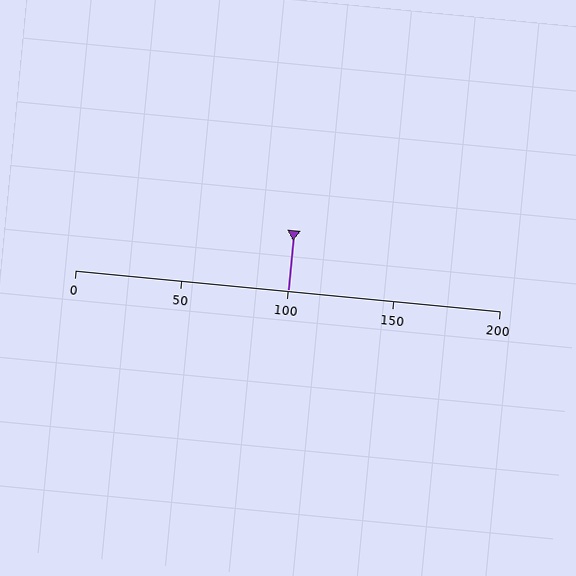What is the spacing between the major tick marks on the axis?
The major ticks are spaced 50 apart.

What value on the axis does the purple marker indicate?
The marker indicates approximately 100.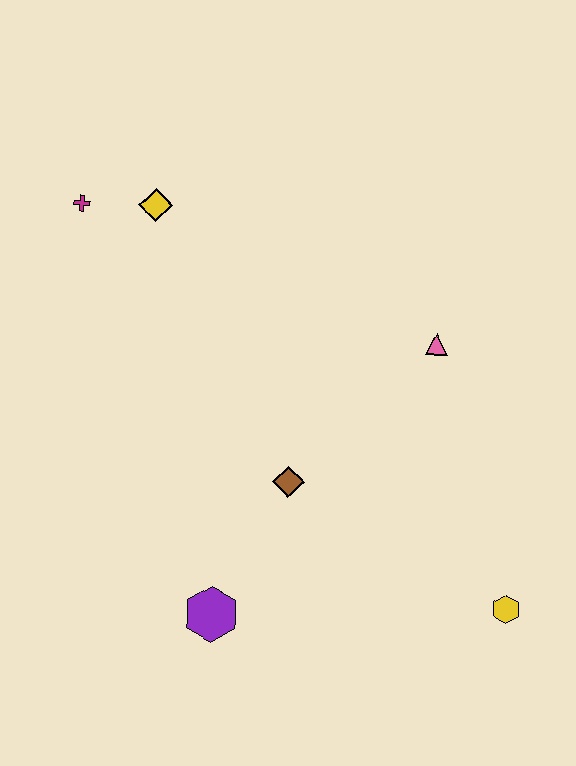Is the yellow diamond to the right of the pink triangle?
No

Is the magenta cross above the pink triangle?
Yes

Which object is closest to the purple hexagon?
The brown diamond is closest to the purple hexagon.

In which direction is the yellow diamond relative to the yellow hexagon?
The yellow diamond is above the yellow hexagon.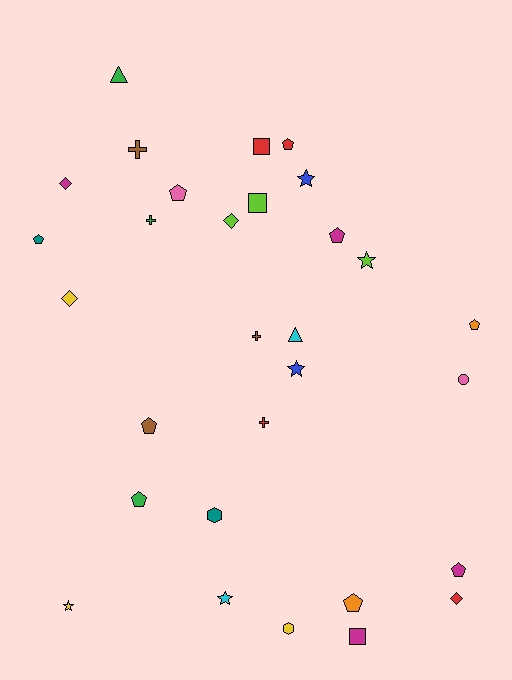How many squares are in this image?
There are 3 squares.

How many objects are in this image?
There are 30 objects.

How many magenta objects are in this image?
There are 4 magenta objects.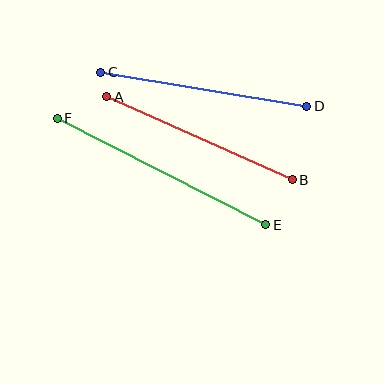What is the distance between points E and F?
The distance is approximately 234 pixels.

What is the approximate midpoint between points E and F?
The midpoint is at approximately (161, 172) pixels.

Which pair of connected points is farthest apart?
Points E and F are farthest apart.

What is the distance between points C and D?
The distance is approximately 208 pixels.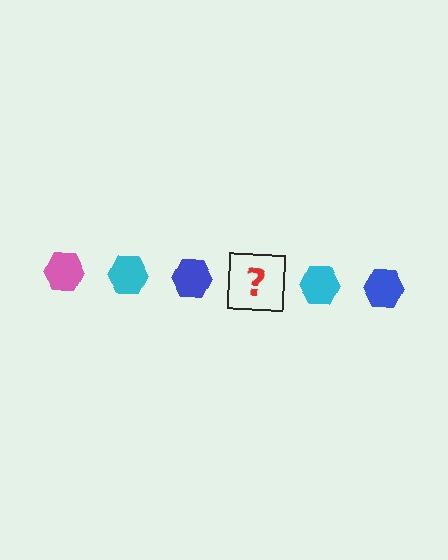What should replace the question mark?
The question mark should be replaced with a pink hexagon.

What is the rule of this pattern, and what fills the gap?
The rule is that the pattern cycles through pink, cyan, blue hexagons. The gap should be filled with a pink hexagon.